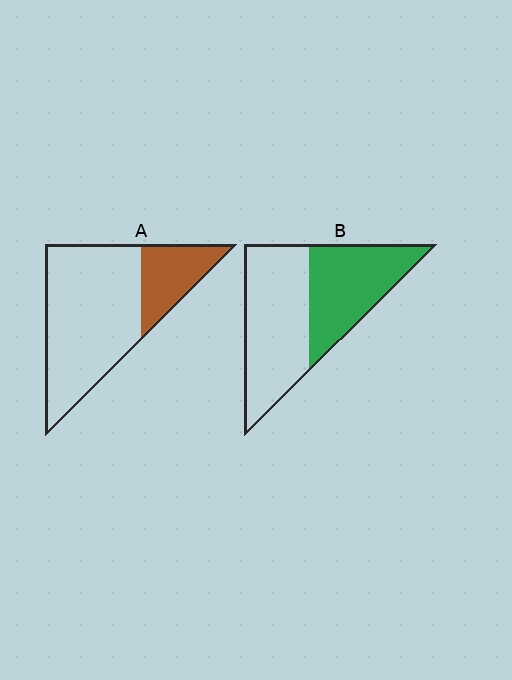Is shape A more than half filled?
No.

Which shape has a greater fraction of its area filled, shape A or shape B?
Shape B.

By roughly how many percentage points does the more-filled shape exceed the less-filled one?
By roughly 20 percentage points (B over A).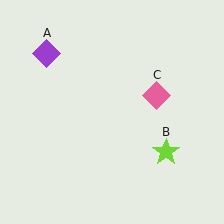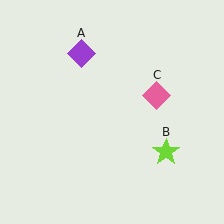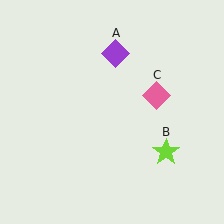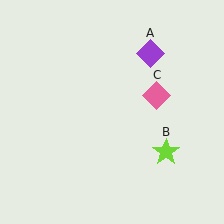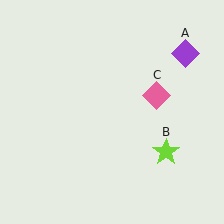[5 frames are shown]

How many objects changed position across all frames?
1 object changed position: purple diamond (object A).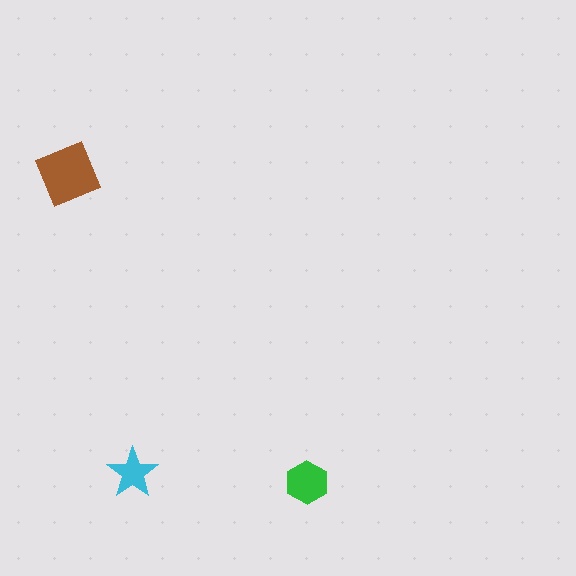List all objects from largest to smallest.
The brown diamond, the green hexagon, the cyan star.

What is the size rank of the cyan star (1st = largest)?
3rd.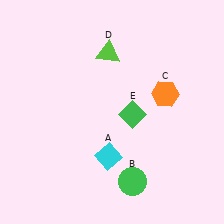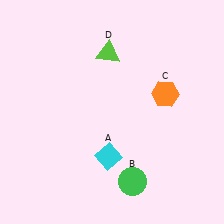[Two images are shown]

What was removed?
The green diamond (E) was removed in Image 2.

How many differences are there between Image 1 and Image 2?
There is 1 difference between the two images.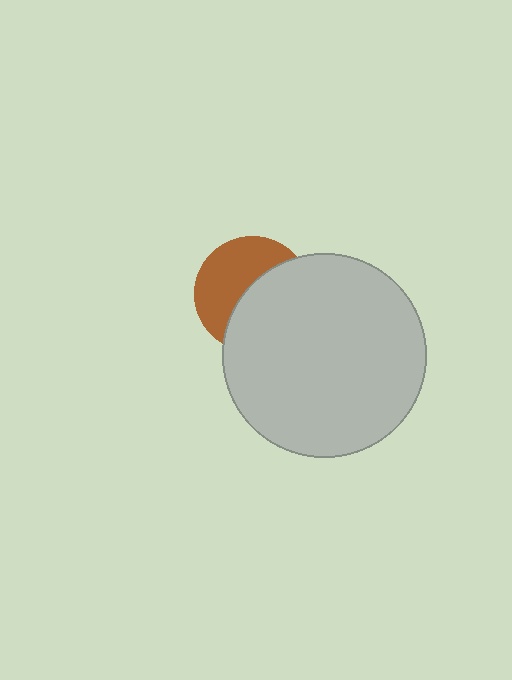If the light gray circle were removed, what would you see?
You would see the complete brown circle.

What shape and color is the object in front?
The object in front is a light gray circle.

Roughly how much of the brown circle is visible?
About half of it is visible (roughly 48%).